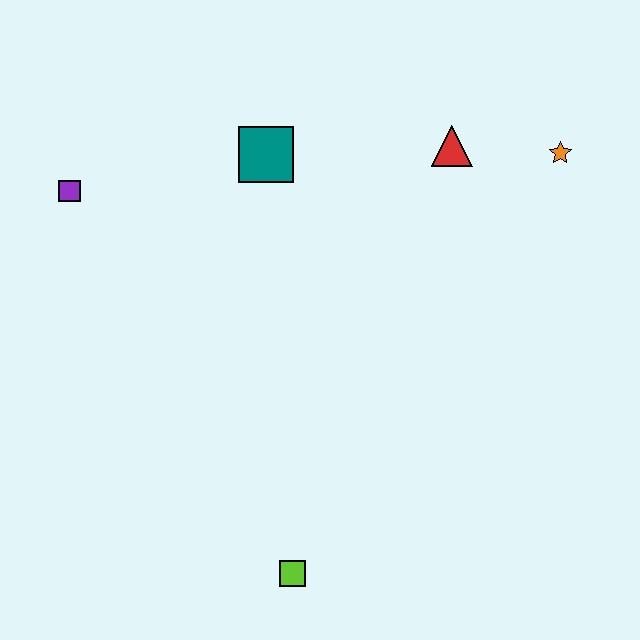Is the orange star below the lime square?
No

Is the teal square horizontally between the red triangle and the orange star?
No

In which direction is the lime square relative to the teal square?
The lime square is below the teal square.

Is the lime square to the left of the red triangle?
Yes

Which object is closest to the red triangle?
The orange star is closest to the red triangle.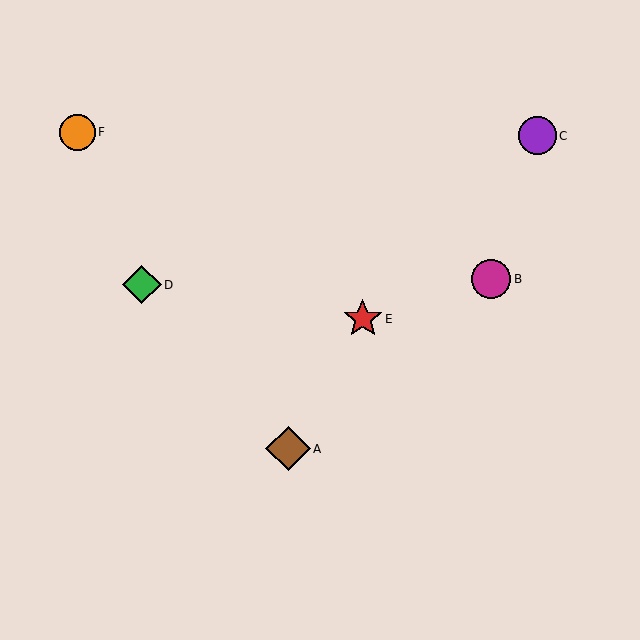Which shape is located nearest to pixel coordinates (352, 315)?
The red star (labeled E) at (363, 319) is nearest to that location.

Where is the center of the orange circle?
The center of the orange circle is at (77, 132).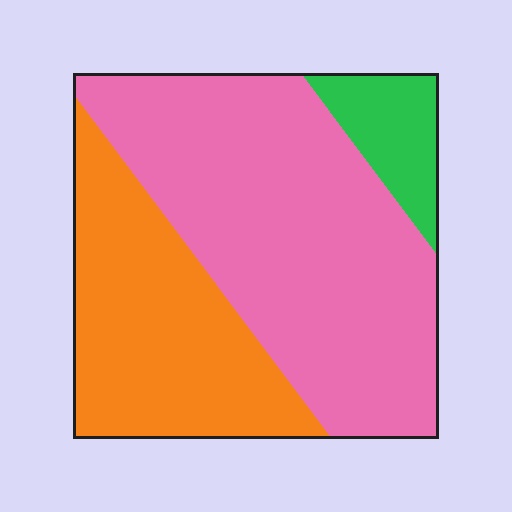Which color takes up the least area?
Green, at roughly 10%.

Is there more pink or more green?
Pink.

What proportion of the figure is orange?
Orange covers about 35% of the figure.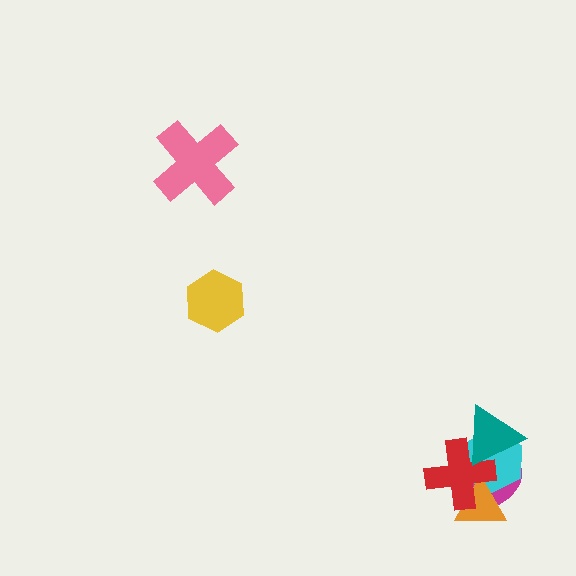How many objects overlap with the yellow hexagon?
0 objects overlap with the yellow hexagon.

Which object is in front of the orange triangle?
The red cross is in front of the orange triangle.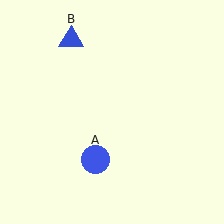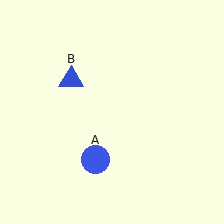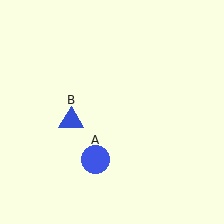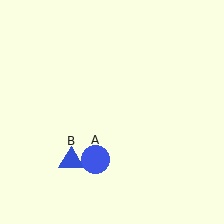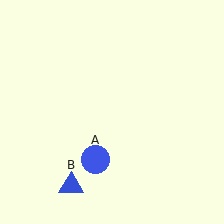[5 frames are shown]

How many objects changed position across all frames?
1 object changed position: blue triangle (object B).